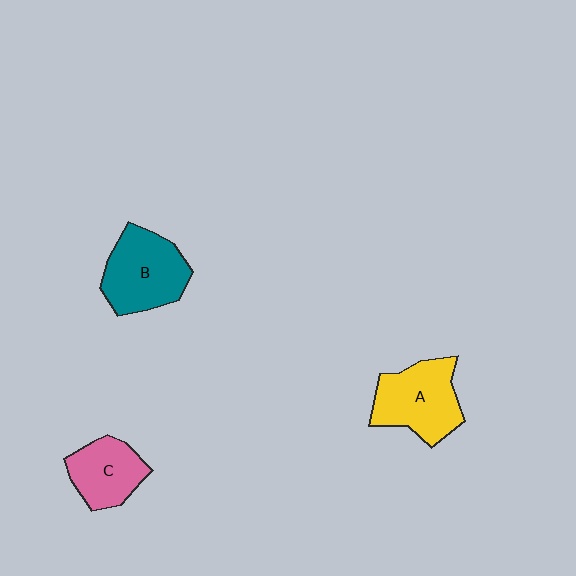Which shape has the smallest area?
Shape C (pink).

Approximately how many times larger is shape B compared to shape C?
Approximately 1.4 times.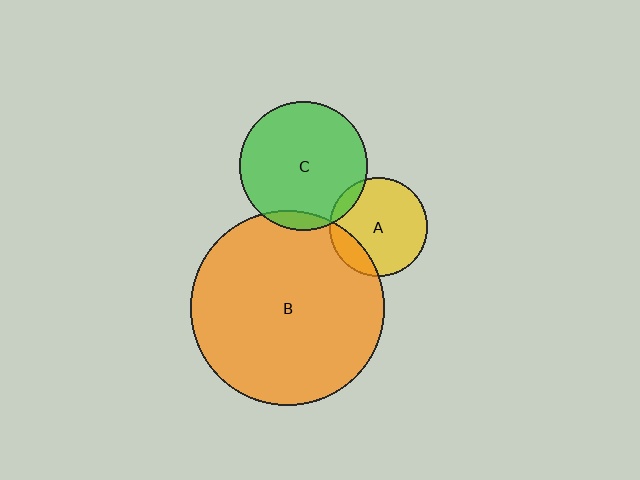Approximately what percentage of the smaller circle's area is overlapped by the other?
Approximately 10%.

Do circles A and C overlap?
Yes.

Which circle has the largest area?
Circle B (orange).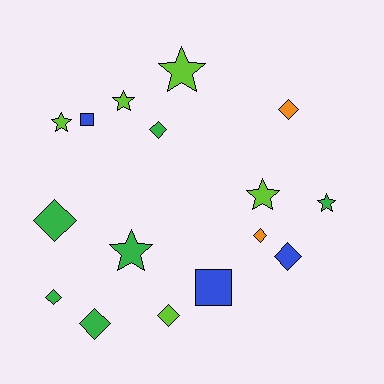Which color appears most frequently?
Green, with 6 objects.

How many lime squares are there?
There are no lime squares.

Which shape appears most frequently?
Diamond, with 8 objects.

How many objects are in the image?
There are 16 objects.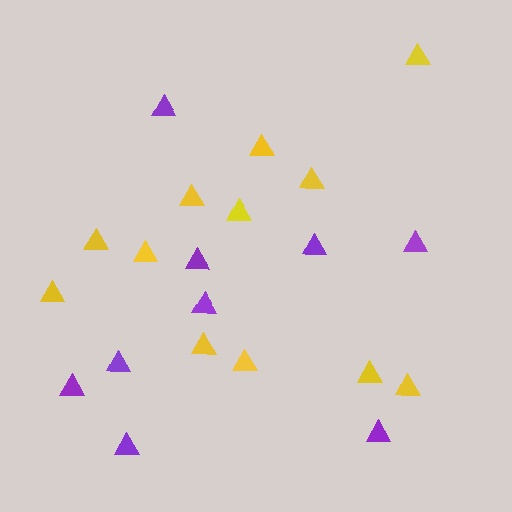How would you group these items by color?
There are 2 groups: one group of yellow triangles (12) and one group of purple triangles (9).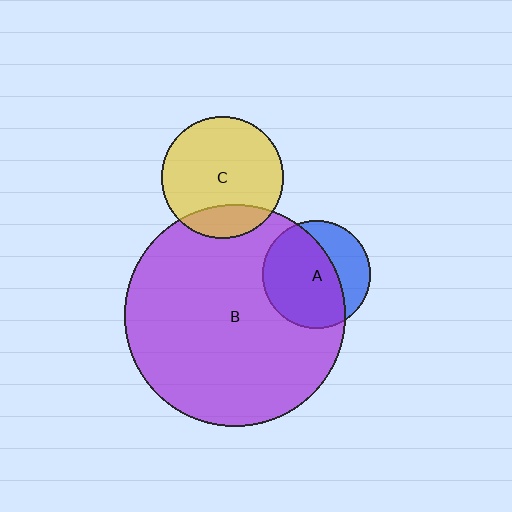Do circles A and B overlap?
Yes.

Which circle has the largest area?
Circle B (purple).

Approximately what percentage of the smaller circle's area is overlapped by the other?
Approximately 65%.